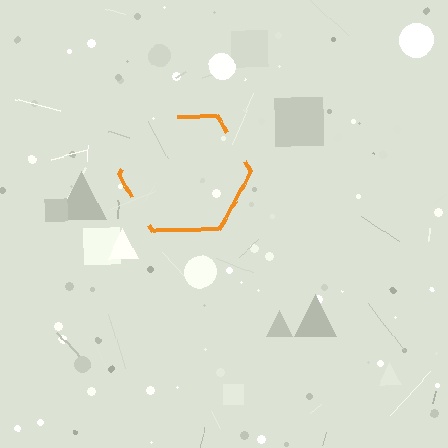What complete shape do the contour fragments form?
The contour fragments form a hexagon.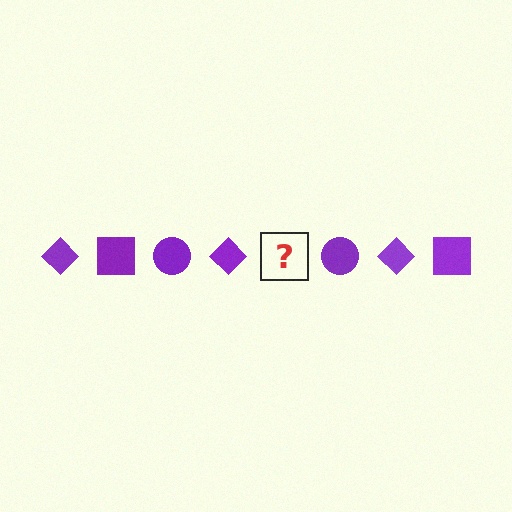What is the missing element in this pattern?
The missing element is a purple square.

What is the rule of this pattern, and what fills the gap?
The rule is that the pattern cycles through diamond, square, circle shapes in purple. The gap should be filled with a purple square.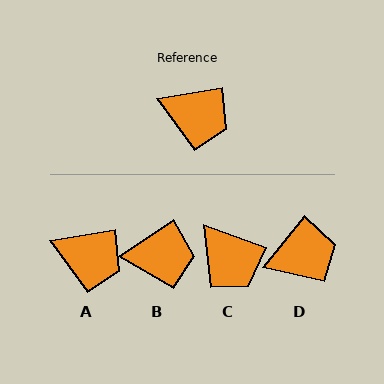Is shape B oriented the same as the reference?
No, it is off by about 24 degrees.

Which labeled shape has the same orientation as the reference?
A.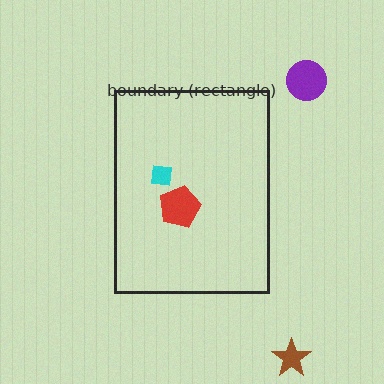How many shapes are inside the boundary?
2 inside, 2 outside.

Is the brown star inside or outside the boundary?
Outside.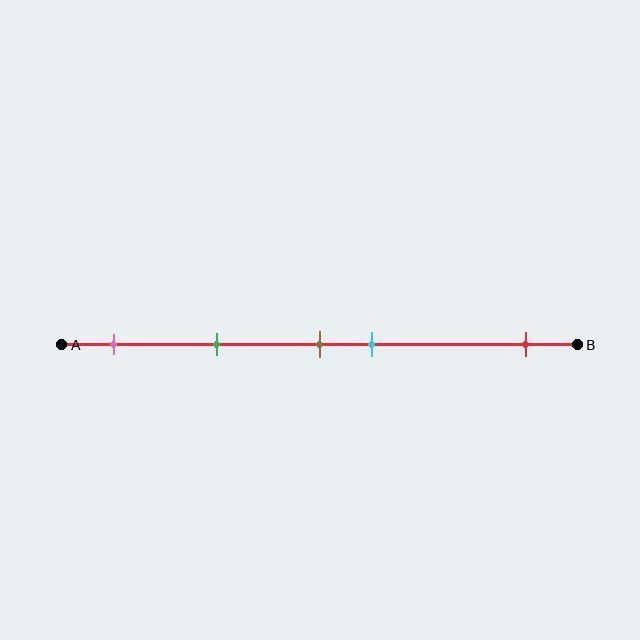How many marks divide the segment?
There are 5 marks dividing the segment.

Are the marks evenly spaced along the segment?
No, the marks are not evenly spaced.